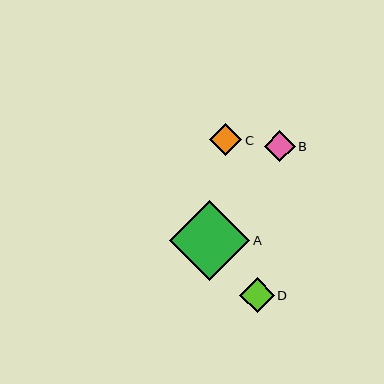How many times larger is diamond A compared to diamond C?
Diamond A is approximately 2.5 times the size of diamond C.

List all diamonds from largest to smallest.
From largest to smallest: A, D, C, B.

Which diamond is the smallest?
Diamond B is the smallest with a size of approximately 31 pixels.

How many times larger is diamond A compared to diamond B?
Diamond A is approximately 2.6 times the size of diamond B.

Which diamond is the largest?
Diamond A is the largest with a size of approximately 80 pixels.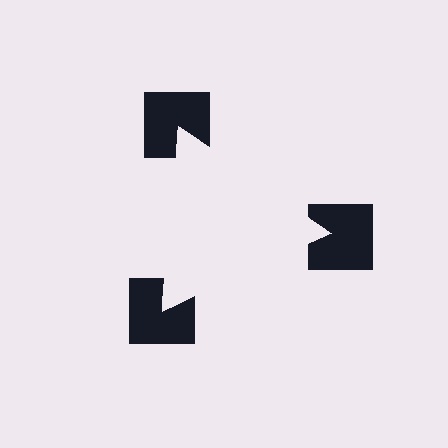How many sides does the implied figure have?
3 sides.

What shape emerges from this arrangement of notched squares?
An illusory triangle — its edges are inferred from the aligned wedge cuts in the notched squares, not physically drawn.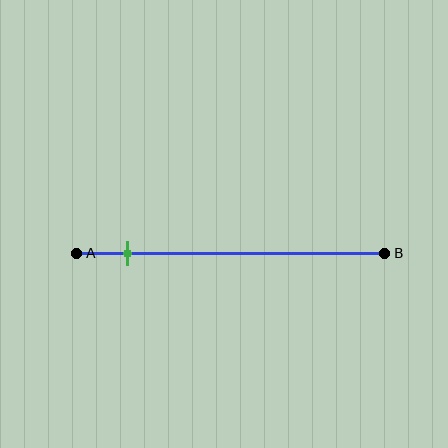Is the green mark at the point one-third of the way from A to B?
No, the mark is at about 15% from A, not at the 33% one-third point.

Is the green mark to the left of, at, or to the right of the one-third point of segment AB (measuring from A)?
The green mark is to the left of the one-third point of segment AB.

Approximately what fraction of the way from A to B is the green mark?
The green mark is approximately 15% of the way from A to B.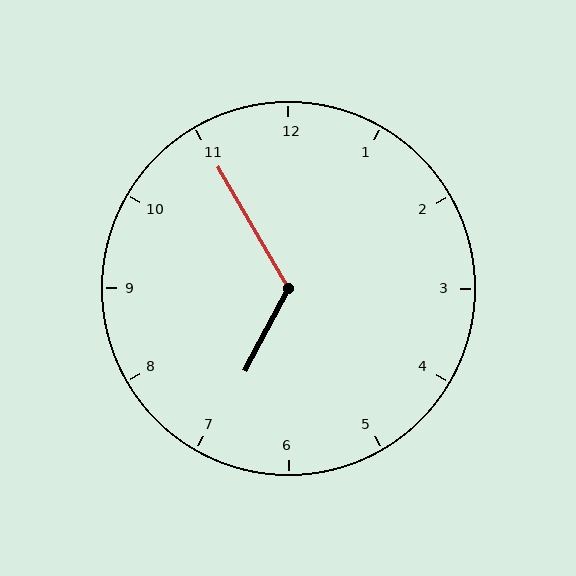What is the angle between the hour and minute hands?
Approximately 122 degrees.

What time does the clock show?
6:55.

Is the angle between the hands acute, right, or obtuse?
It is obtuse.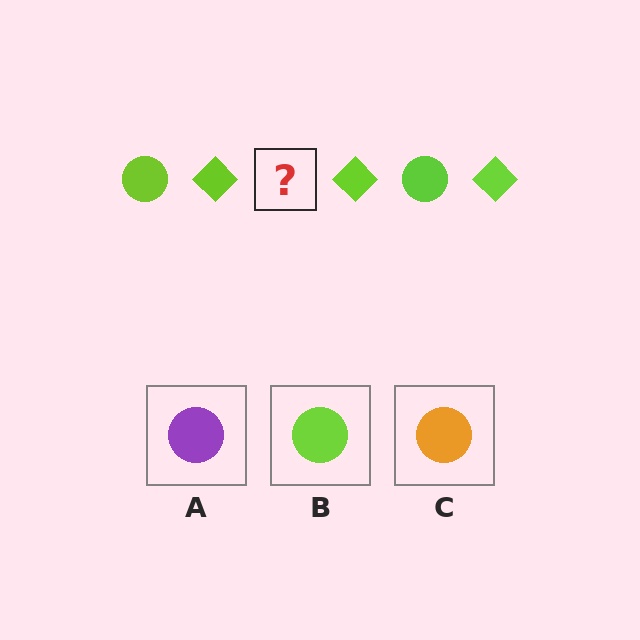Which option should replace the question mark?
Option B.